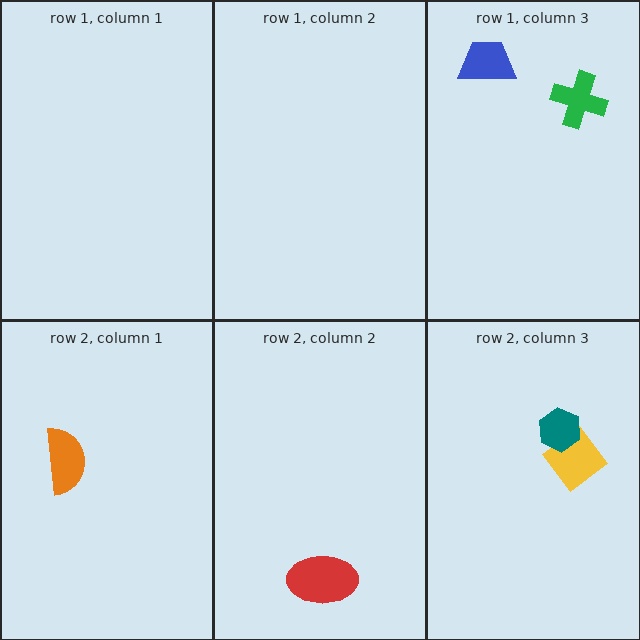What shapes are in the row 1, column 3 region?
The blue trapezoid, the green cross.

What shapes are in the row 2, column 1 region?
The orange semicircle.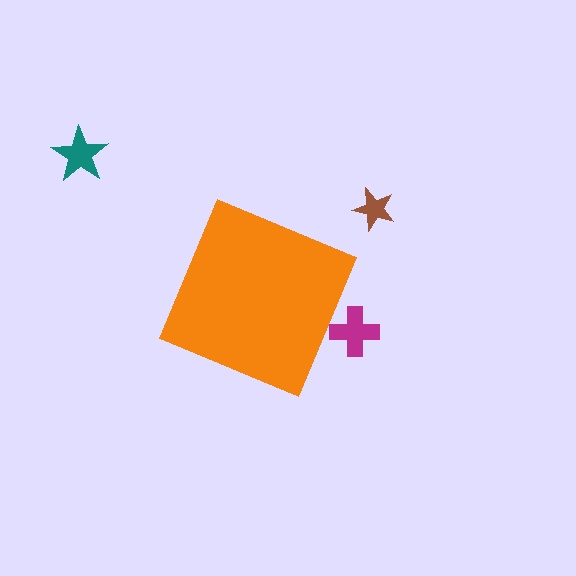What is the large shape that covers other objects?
An orange diamond.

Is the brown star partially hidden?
No, the brown star is fully visible.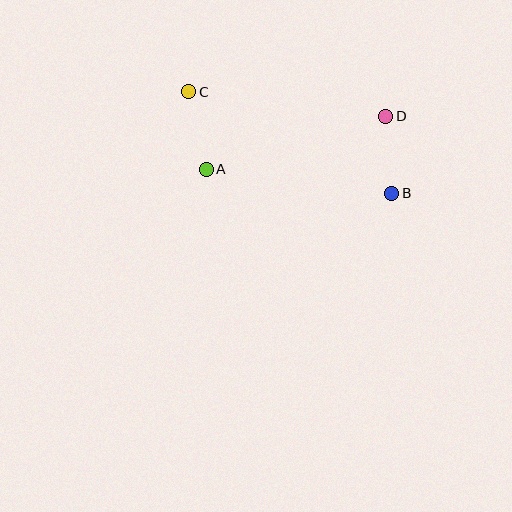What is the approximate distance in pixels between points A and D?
The distance between A and D is approximately 187 pixels.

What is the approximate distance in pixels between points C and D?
The distance between C and D is approximately 198 pixels.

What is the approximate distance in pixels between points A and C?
The distance between A and C is approximately 79 pixels.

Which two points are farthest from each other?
Points B and C are farthest from each other.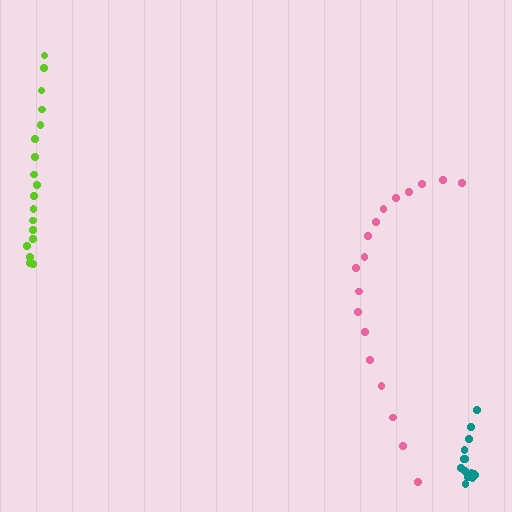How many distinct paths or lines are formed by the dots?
There are 3 distinct paths.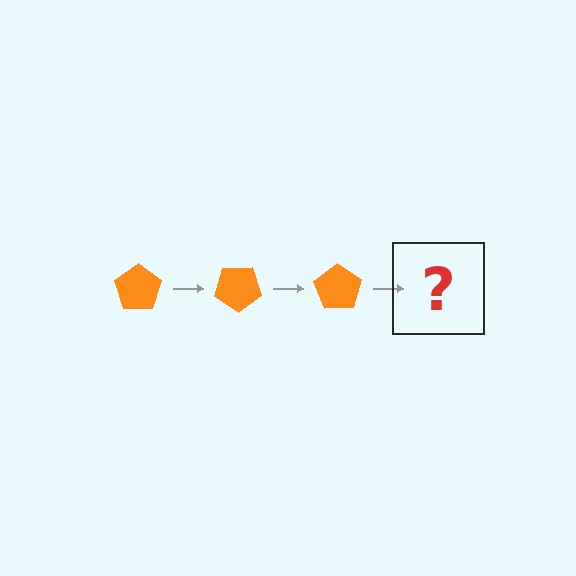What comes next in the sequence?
The next element should be an orange pentagon rotated 105 degrees.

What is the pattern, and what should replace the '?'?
The pattern is that the pentagon rotates 35 degrees each step. The '?' should be an orange pentagon rotated 105 degrees.